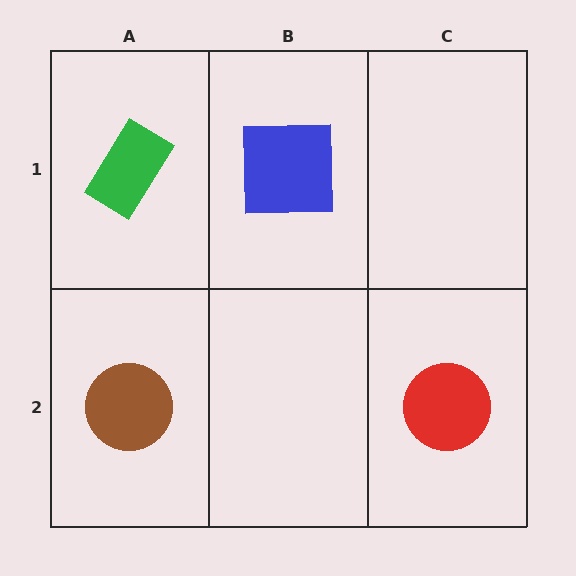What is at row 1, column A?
A green rectangle.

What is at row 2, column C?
A red circle.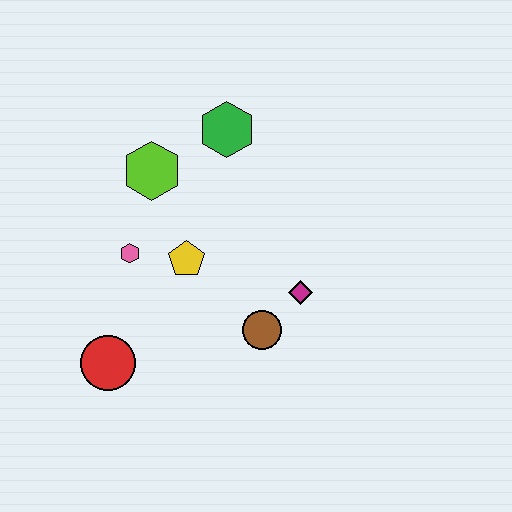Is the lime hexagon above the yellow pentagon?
Yes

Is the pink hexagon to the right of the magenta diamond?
No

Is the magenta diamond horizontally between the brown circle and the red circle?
No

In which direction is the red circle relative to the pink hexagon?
The red circle is below the pink hexagon.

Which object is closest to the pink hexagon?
The yellow pentagon is closest to the pink hexagon.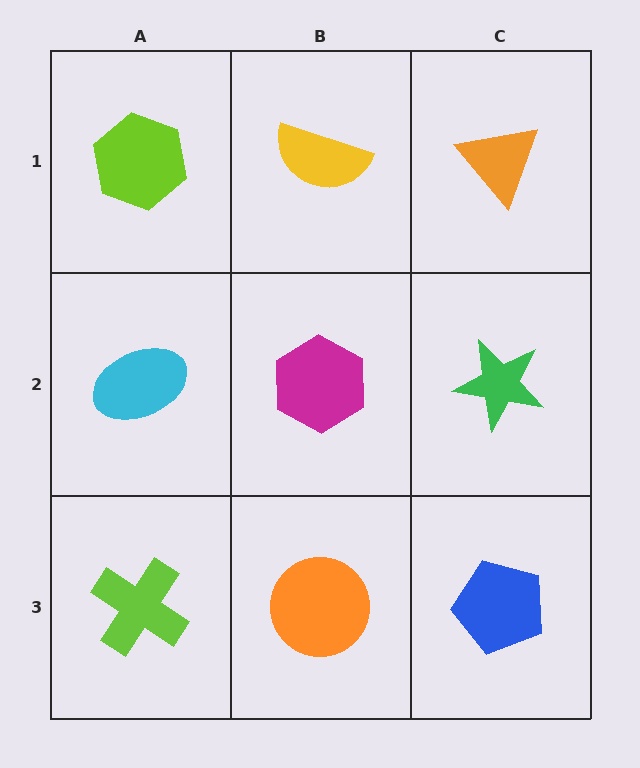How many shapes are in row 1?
3 shapes.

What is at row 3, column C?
A blue pentagon.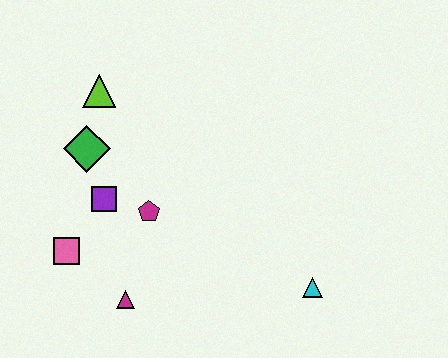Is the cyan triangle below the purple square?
Yes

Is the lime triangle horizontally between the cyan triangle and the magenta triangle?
No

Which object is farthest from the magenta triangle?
The lime triangle is farthest from the magenta triangle.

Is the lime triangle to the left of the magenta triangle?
Yes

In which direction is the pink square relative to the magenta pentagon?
The pink square is to the left of the magenta pentagon.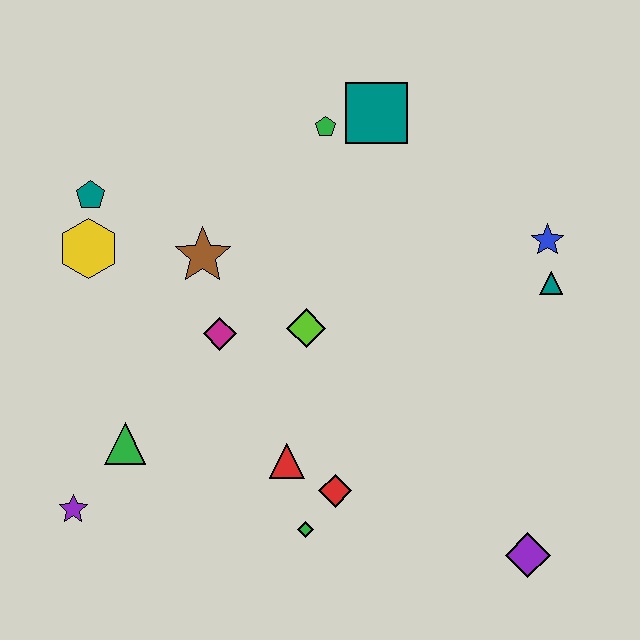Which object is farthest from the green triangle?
The blue star is farthest from the green triangle.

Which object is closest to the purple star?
The green triangle is closest to the purple star.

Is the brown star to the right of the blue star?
No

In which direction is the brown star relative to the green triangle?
The brown star is above the green triangle.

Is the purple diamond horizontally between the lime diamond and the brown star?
No